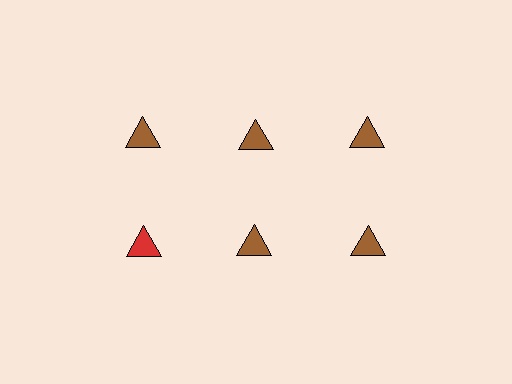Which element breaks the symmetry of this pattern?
The red triangle in the second row, leftmost column breaks the symmetry. All other shapes are brown triangles.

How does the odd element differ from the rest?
It has a different color: red instead of brown.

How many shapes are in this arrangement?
There are 6 shapes arranged in a grid pattern.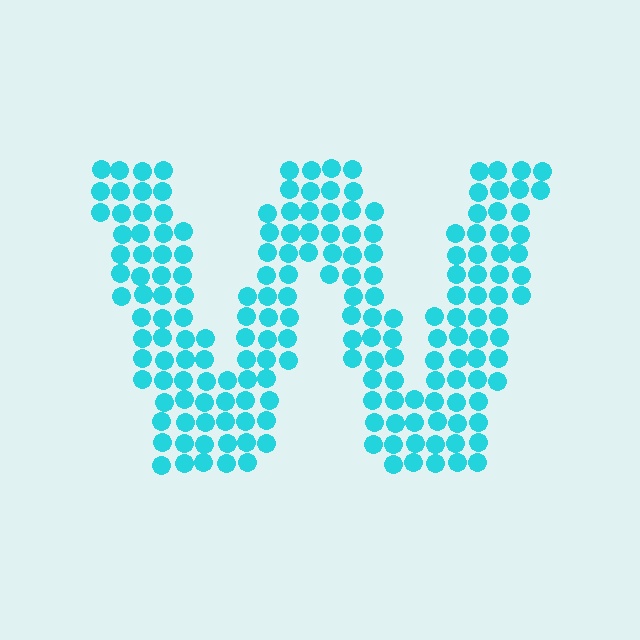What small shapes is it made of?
It is made of small circles.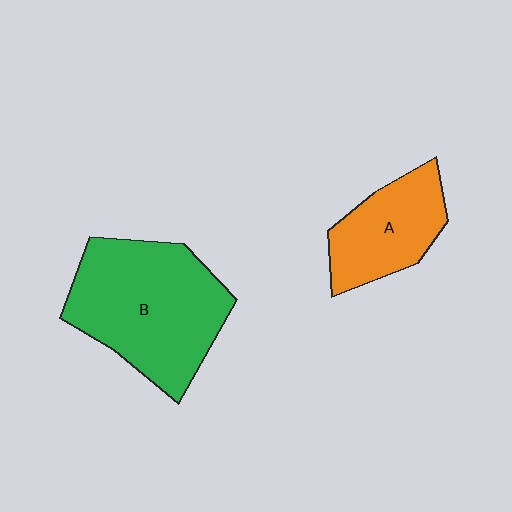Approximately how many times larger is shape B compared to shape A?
Approximately 1.8 times.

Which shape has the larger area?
Shape B (green).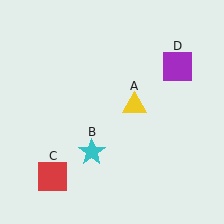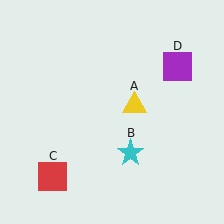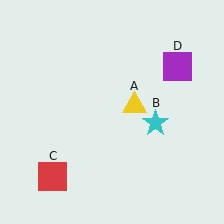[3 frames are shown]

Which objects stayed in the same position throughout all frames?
Yellow triangle (object A) and red square (object C) and purple square (object D) remained stationary.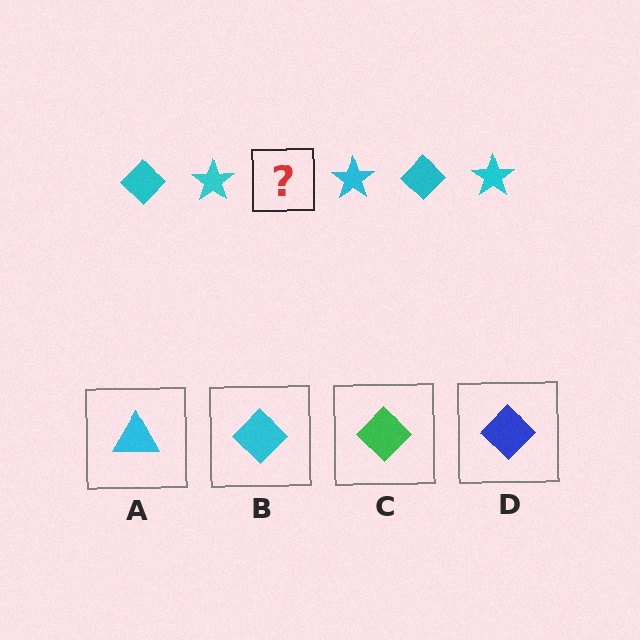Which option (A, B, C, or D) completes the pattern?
B.